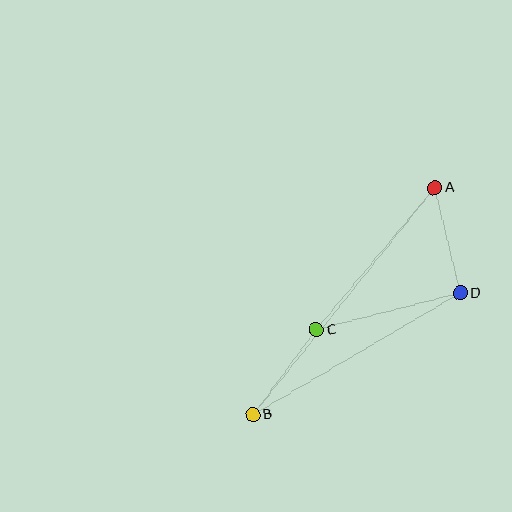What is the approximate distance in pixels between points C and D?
The distance between C and D is approximately 149 pixels.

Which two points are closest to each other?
Points B and C are closest to each other.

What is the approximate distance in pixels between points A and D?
The distance between A and D is approximately 109 pixels.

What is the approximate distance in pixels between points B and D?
The distance between B and D is approximately 240 pixels.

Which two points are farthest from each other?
Points A and B are farthest from each other.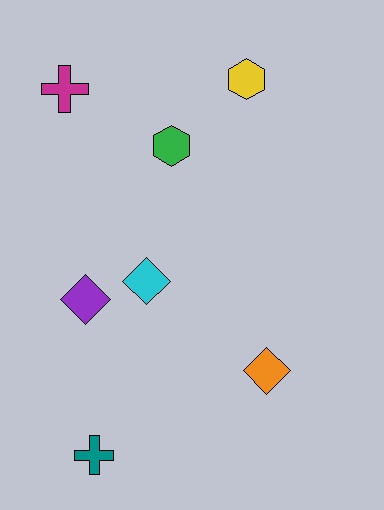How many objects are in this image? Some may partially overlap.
There are 7 objects.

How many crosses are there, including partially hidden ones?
There are 2 crosses.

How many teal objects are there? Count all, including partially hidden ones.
There is 1 teal object.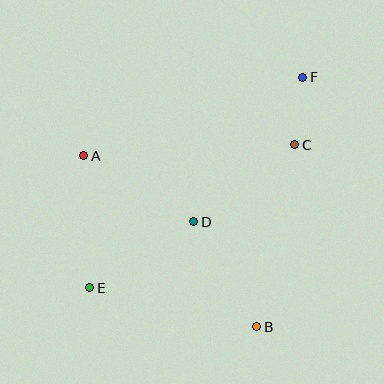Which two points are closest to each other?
Points C and F are closest to each other.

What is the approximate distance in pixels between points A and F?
The distance between A and F is approximately 233 pixels.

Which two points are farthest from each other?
Points E and F are farthest from each other.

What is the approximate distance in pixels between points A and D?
The distance between A and D is approximately 128 pixels.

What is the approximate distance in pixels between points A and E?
The distance between A and E is approximately 132 pixels.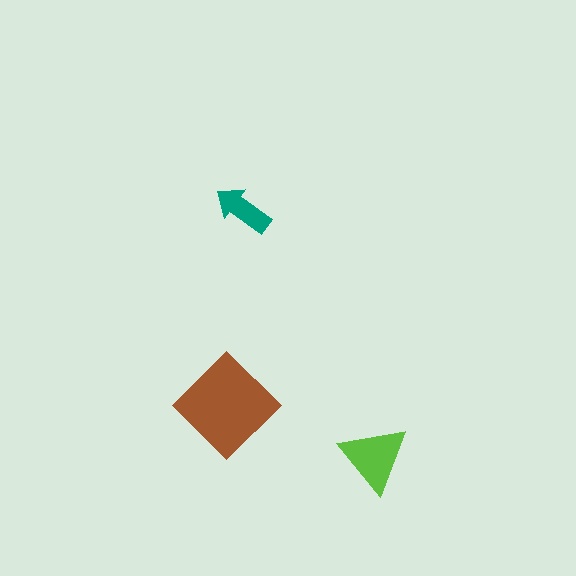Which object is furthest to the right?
The lime triangle is rightmost.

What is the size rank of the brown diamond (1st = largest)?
1st.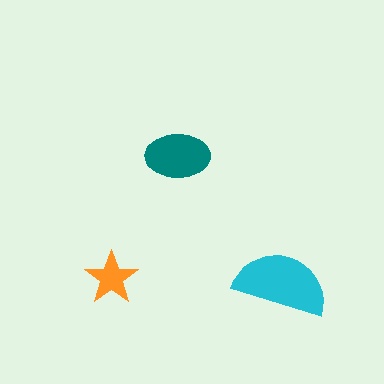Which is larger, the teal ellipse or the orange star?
The teal ellipse.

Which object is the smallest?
The orange star.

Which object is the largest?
The cyan semicircle.